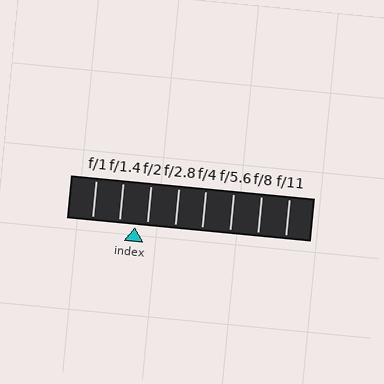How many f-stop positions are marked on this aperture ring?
There are 8 f-stop positions marked.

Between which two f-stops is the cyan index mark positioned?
The index mark is between f/1.4 and f/2.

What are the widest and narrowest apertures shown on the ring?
The widest aperture shown is f/1 and the narrowest is f/11.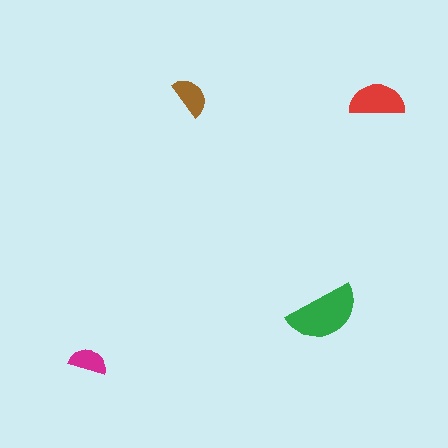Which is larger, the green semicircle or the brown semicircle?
The green one.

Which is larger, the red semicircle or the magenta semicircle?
The red one.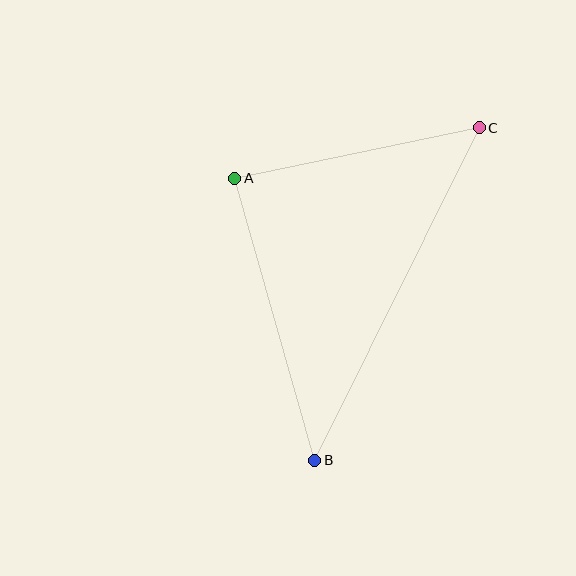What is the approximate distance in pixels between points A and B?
The distance between A and B is approximately 293 pixels.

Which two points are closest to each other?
Points A and C are closest to each other.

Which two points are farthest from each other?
Points B and C are farthest from each other.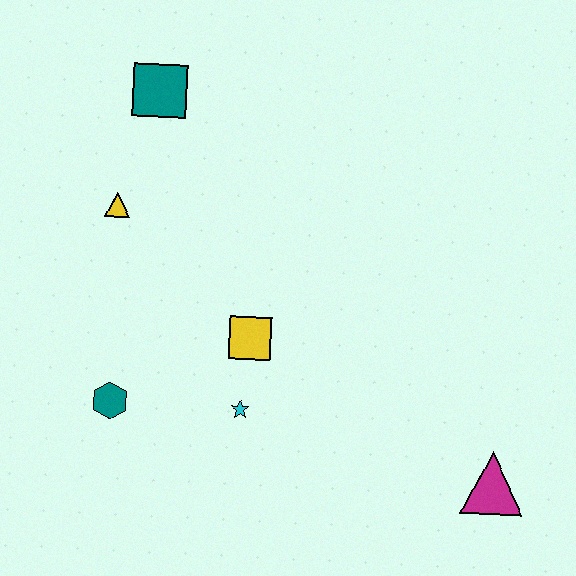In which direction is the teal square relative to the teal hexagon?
The teal square is above the teal hexagon.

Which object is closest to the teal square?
The yellow triangle is closest to the teal square.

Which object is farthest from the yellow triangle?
The magenta triangle is farthest from the yellow triangle.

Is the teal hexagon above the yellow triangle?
No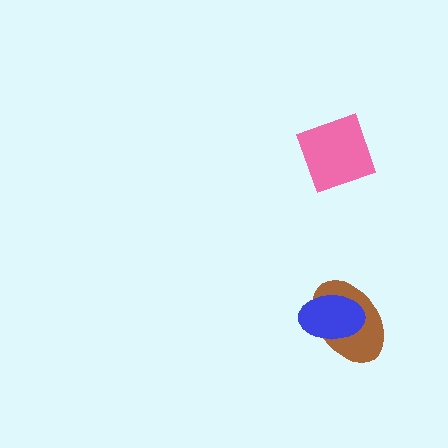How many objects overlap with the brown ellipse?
1 object overlaps with the brown ellipse.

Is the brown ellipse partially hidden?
Yes, it is partially covered by another shape.